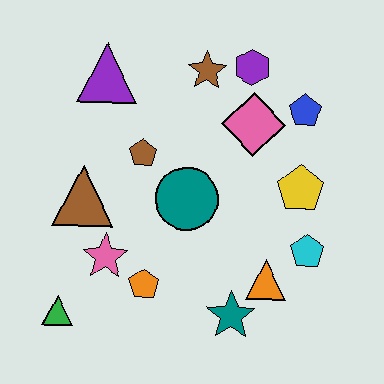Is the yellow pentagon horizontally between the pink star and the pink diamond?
No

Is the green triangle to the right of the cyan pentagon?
No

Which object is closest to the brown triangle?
The pink star is closest to the brown triangle.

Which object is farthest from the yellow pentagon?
The green triangle is farthest from the yellow pentagon.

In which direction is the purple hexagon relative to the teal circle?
The purple hexagon is above the teal circle.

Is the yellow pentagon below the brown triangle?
No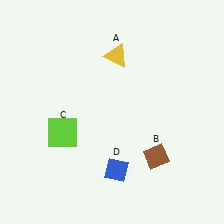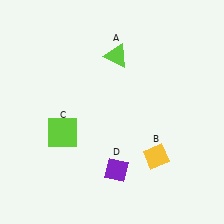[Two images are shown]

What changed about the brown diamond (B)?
In Image 1, B is brown. In Image 2, it changed to yellow.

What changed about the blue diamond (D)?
In Image 1, D is blue. In Image 2, it changed to purple.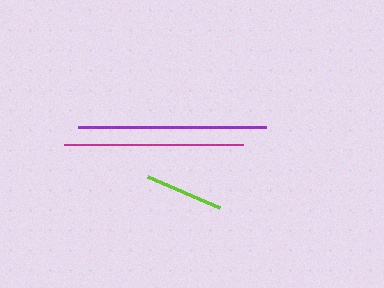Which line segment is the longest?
The purple line is the longest at approximately 188 pixels.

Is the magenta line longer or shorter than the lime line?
The magenta line is longer than the lime line.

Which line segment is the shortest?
The lime line is the shortest at approximately 78 pixels.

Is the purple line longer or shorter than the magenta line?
The purple line is longer than the magenta line.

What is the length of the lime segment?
The lime segment is approximately 78 pixels long.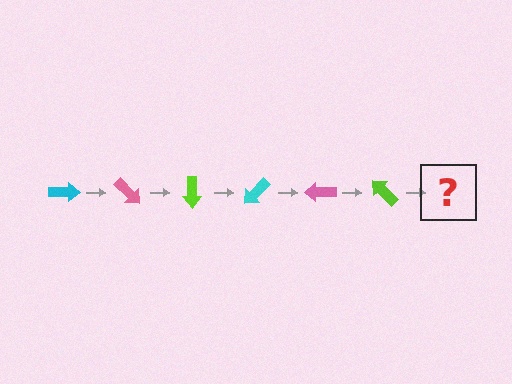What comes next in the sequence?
The next element should be a cyan arrow, rotated 270 degrees from the start.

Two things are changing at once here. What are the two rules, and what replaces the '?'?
The two rules are that it rotates 45 degrees each step and the color cycles through cyan, pink, and lime. The '?' should be a cyan arrow, rotated 270 degrees from the start.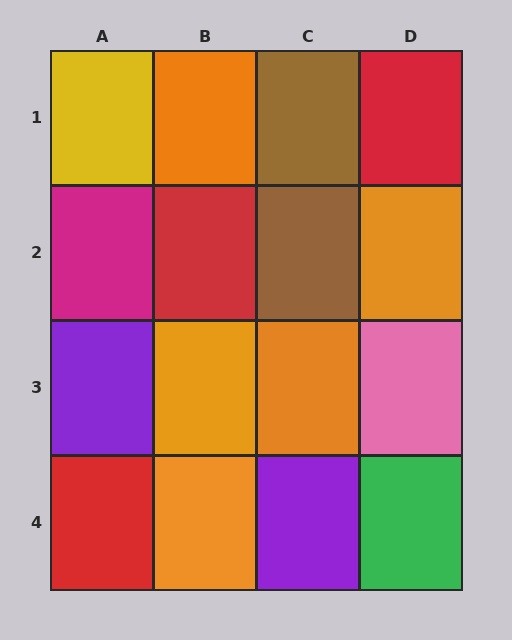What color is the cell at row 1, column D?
Red.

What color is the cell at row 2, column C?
Brown.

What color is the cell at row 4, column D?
Green.